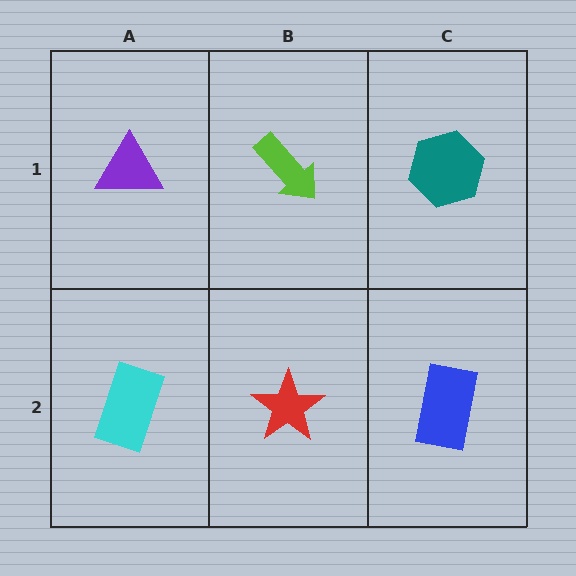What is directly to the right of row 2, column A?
A red star.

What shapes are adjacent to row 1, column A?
A cyan rectangle (row 2, column A), a lime arrow (row 1, column B).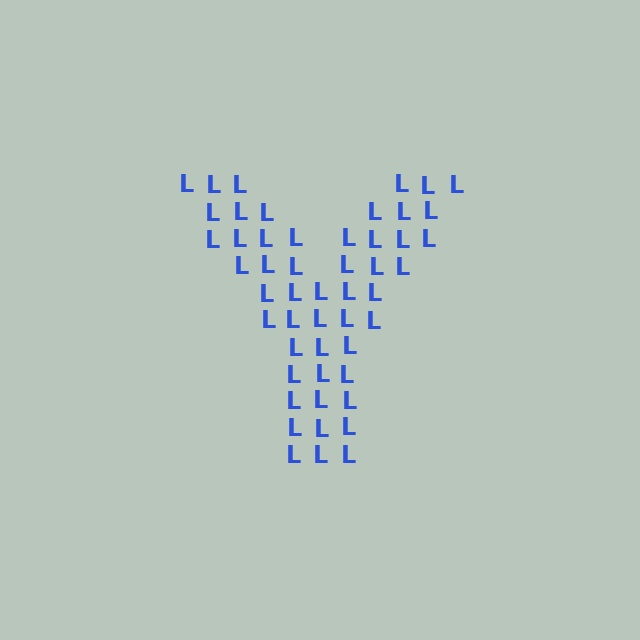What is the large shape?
The large shape is the letter Y.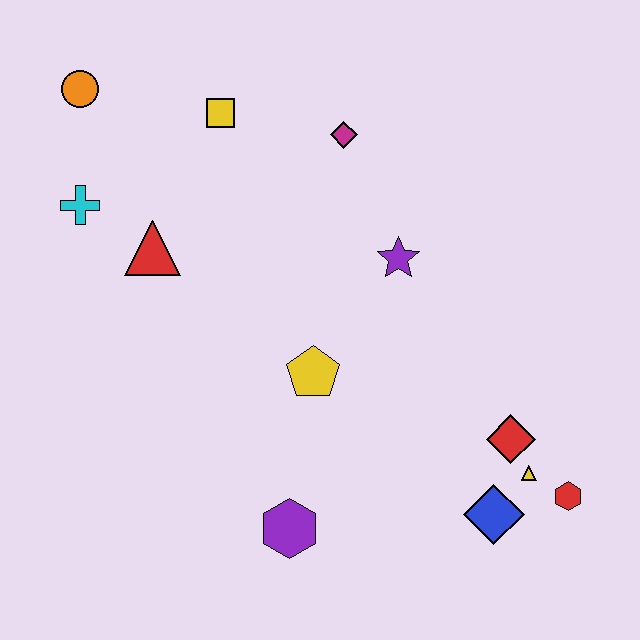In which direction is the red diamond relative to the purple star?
The red diamond is below the purple star.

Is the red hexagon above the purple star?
No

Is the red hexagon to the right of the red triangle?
Yes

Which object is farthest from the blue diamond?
The orange circle is farthest from the blue diamond.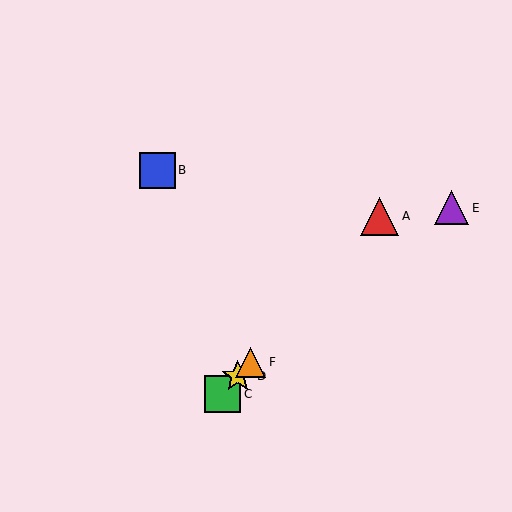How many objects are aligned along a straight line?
4 objects (A, C, D, F) are aligned along a straight line.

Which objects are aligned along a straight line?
Objects A, C, D, F are aligned along a straight line.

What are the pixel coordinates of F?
Object F is at (250, 362).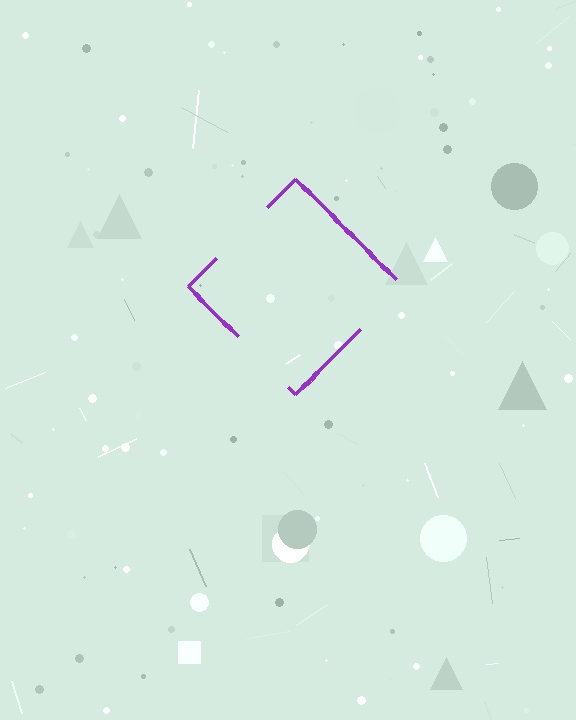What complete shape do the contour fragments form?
The contour fragments form a diamond.